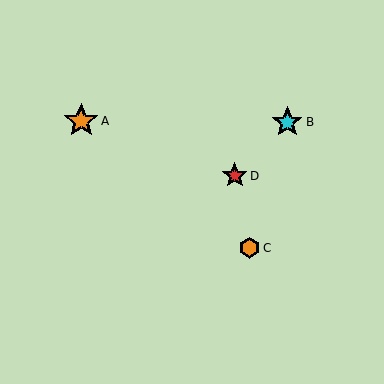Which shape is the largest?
The orange star (labeled A) is the largest.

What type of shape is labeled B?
Shape B is a cyan star.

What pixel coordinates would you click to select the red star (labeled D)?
Click at (235, 176) to select the red star D.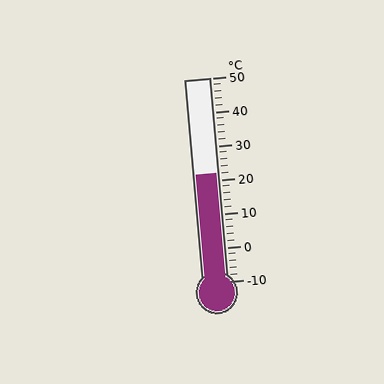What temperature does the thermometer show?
The thermometer shows approximately 22°C.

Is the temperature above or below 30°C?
The temperature is below 30°C.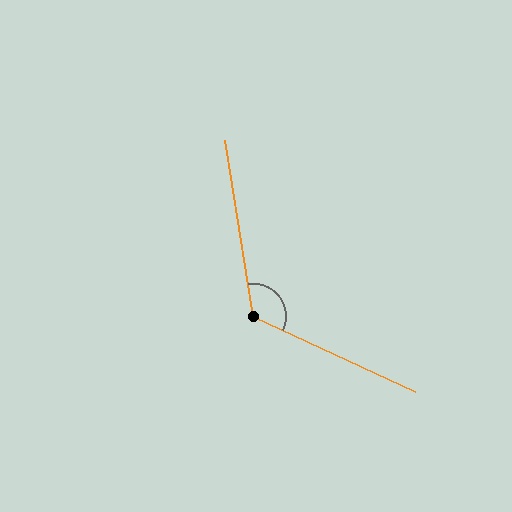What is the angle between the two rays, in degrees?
Approximately 124 degrees.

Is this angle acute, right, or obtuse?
It is obtuse.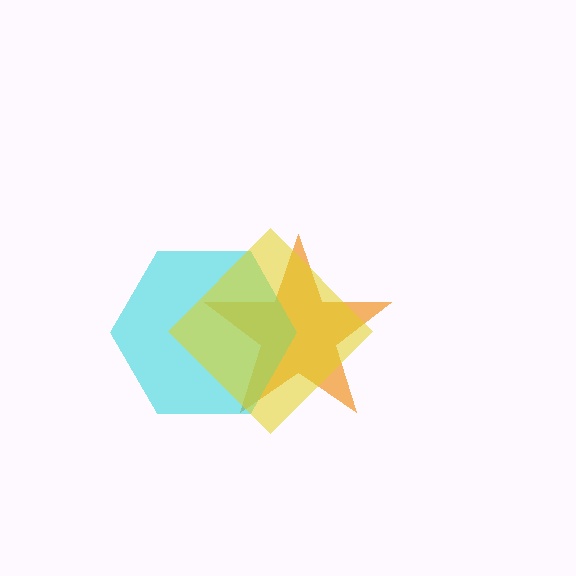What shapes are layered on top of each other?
The layered shapes are: an orange star, a cyan hexagon, a yellow diamond.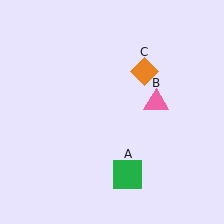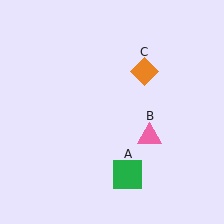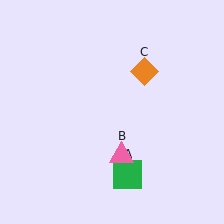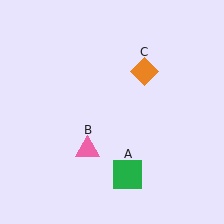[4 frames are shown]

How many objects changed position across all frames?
1 object changed position: pink triangle (object B).